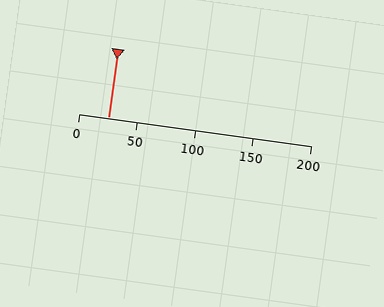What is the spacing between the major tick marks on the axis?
The major ticks are spaced 50 apart.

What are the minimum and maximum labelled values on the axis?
The axis runs from 0 to 200.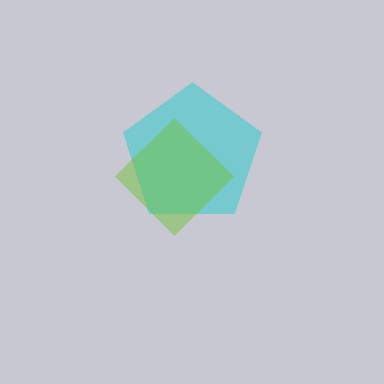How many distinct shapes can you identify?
There are 2 distinct shapes: a cyan pentagon, a lime diamond.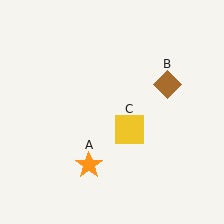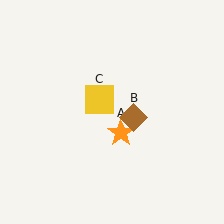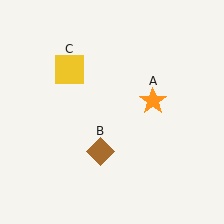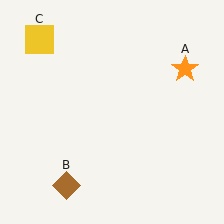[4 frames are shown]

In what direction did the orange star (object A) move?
The orange star (object A) moved up and to the right.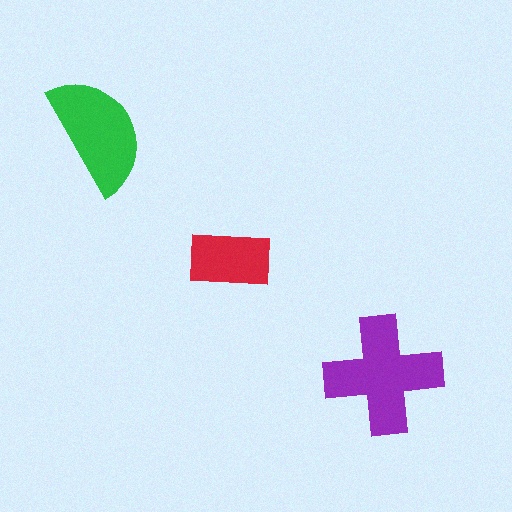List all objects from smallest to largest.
The red rectangle, the green semicircle, the purple cross.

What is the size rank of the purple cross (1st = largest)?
1st.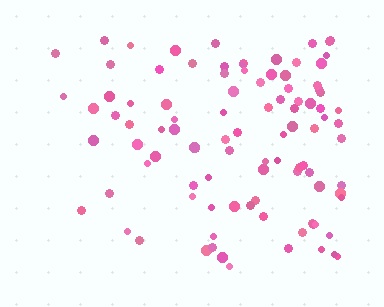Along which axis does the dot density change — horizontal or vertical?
Horizontal.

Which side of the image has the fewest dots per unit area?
The left.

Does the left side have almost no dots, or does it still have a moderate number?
Still a moderate number, just noticeably fewer than the right.